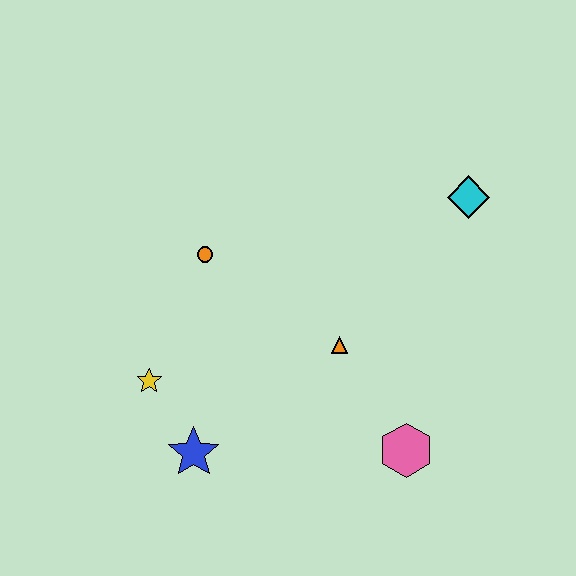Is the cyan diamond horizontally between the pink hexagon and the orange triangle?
No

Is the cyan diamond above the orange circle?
Yes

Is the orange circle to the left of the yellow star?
No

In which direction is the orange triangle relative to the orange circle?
The orange triangle is to the right of the orange circle.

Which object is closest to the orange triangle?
The pink hexagon is closest to the orange triangle.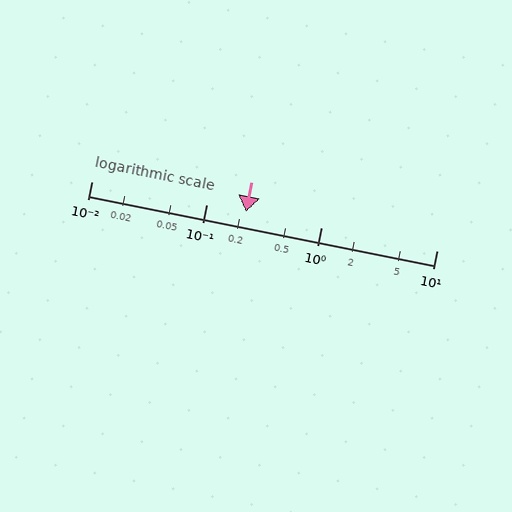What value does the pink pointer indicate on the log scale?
The pointer indicates approximately 0.22.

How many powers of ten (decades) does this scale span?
The scale spans 3 decades, from 0.01 to 10.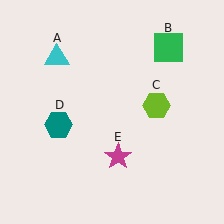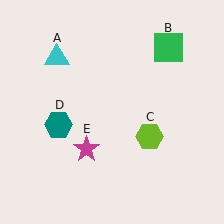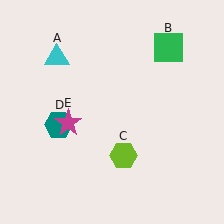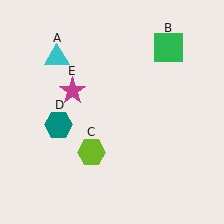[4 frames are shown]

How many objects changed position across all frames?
2 objects changed position: lime hexagon (object C), magenta star (object E).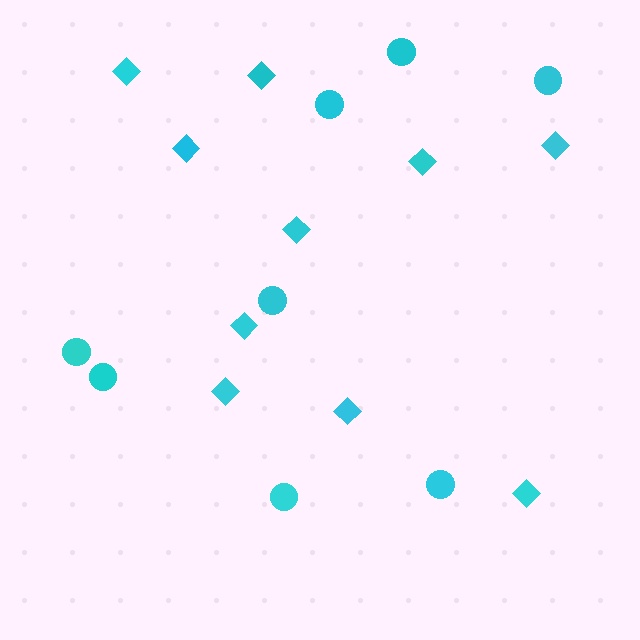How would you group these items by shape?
There are 2 groups: one group of circles (8) and one group of diamonds (10).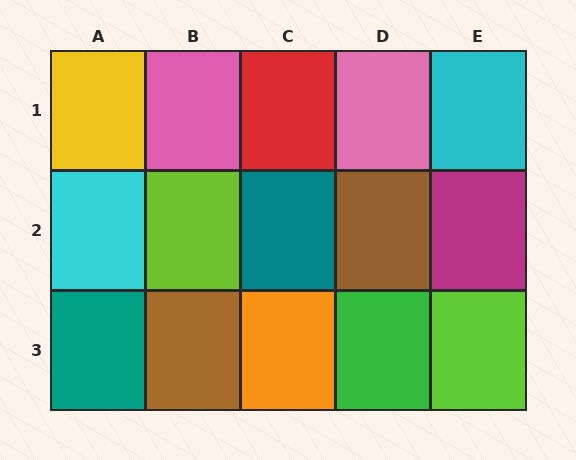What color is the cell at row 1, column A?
Yellow.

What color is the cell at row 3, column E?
Lime.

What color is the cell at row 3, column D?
Green.